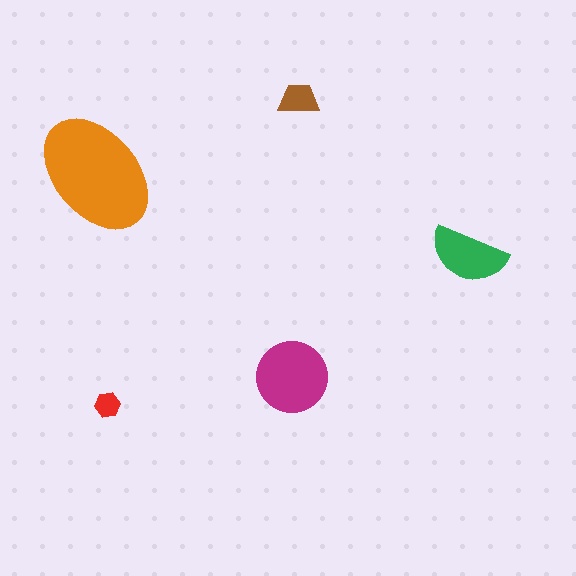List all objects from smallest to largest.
The red hexagon, the brown trapezoid, the green semicircle, the magenta circle, the orange ellipse.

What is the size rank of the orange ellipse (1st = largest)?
1st.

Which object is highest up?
The brown trapezoid is topmost.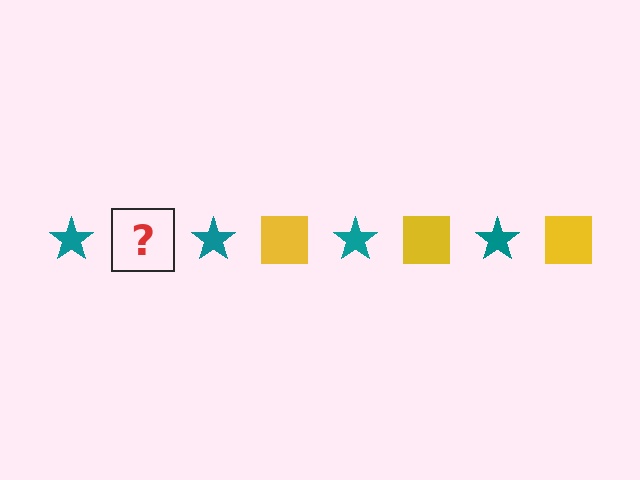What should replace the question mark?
The question mark should be replaced with a yellow square.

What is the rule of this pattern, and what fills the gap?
The rule is that the pattern alternates between teal star and yellow square. The gap should be filled with a yellow square.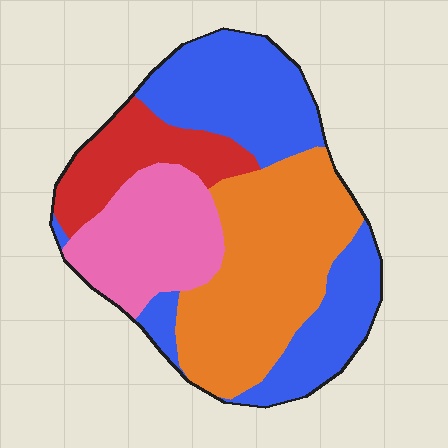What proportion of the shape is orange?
Orange takes up between a quarter and a half of the shape.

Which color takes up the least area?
Red, at roughly 15%.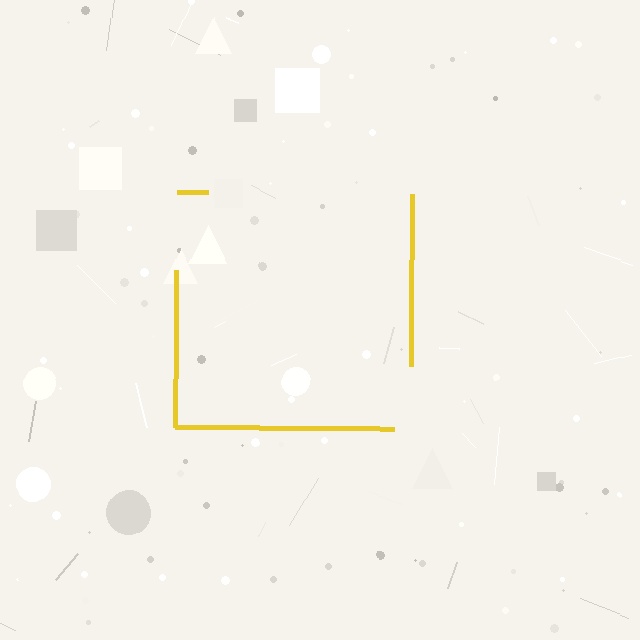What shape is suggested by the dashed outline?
The dashed outline suggests a square.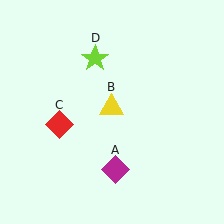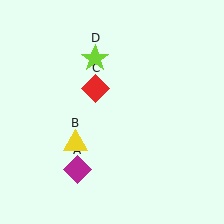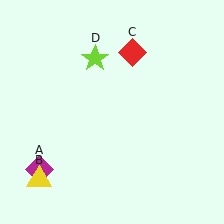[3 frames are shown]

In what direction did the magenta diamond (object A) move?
The magenta diamond (object A) moved left.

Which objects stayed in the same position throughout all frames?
Lime star (object D) remained stationary.